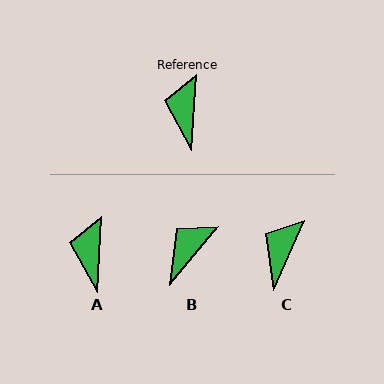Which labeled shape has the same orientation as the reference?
A.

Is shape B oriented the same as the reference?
No, it is off by about 36 degrees.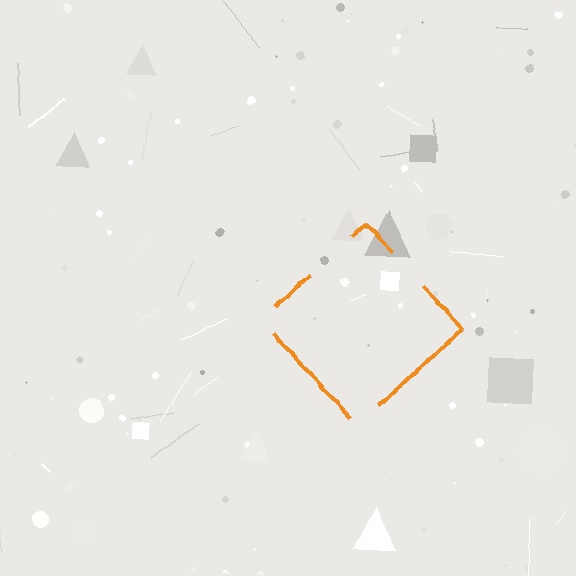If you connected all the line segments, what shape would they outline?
They would outline a diamond.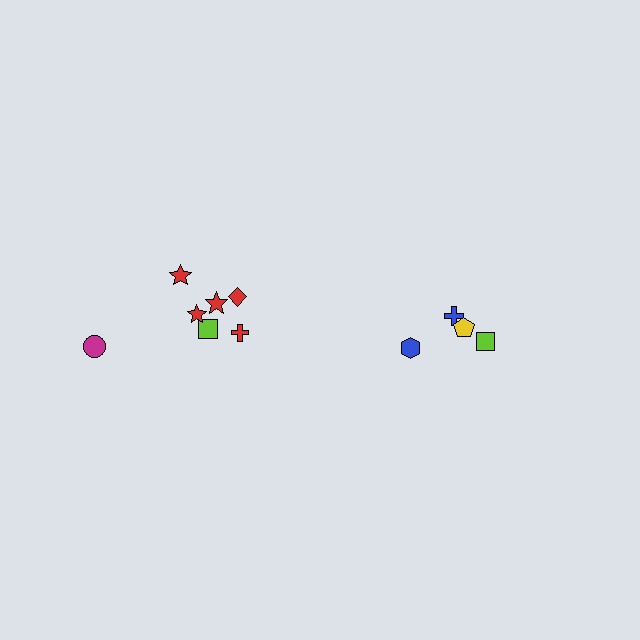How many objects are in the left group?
There are 7 objects.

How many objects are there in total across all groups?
There are 11 objects.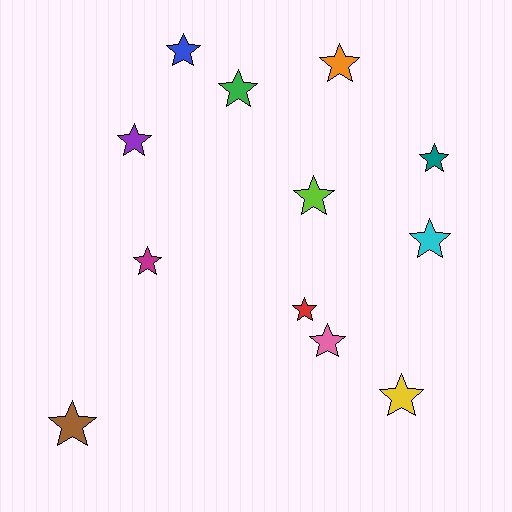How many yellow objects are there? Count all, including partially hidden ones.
There is 1 yellow object.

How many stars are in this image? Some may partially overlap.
There are 12 stars.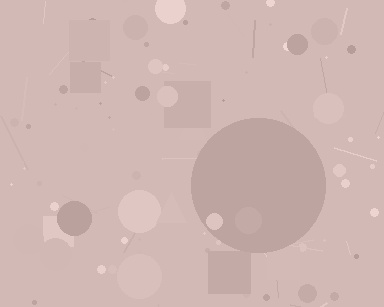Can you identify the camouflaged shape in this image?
The camouflaged shape is a circle.